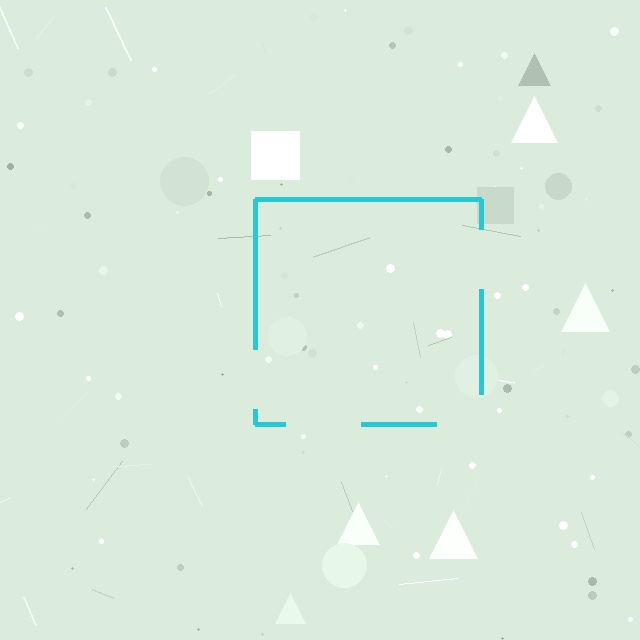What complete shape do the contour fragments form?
The contour fragments form a square.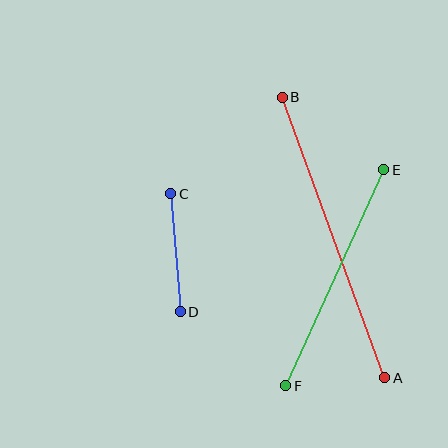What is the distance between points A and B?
The distance is approximately 299 pixels.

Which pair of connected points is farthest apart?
Points A and B are farthest apart.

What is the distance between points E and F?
The distance is approximately 237 pixels.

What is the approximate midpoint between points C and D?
The midpoint is at approximately (175, 253) pixels.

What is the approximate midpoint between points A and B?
The midpoint is at approximately (334, 237) pixels.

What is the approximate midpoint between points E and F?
The midpoint is at approximately (335, 278) pixels.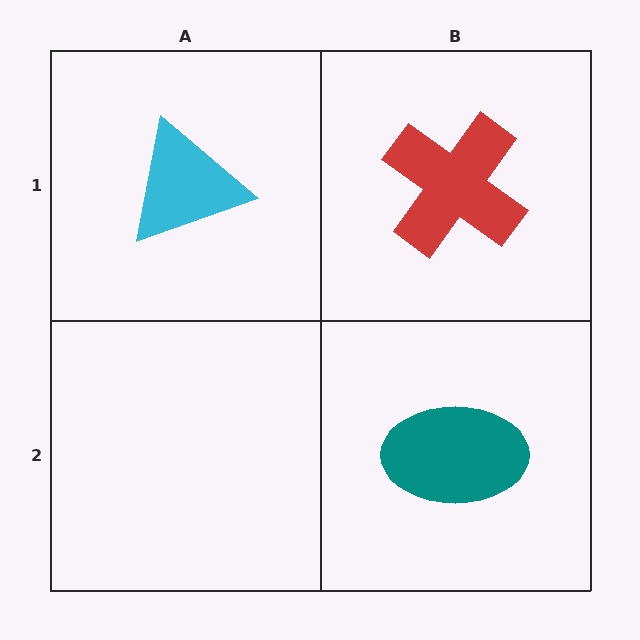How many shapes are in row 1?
2 shapes.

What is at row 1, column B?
A red cross.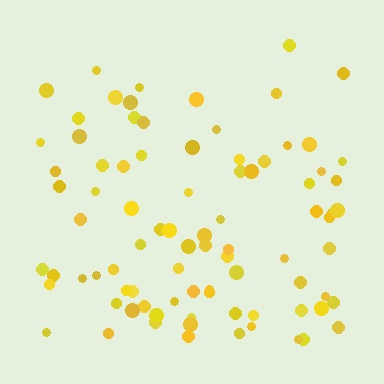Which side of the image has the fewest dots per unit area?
The top.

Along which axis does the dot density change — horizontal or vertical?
Vertical.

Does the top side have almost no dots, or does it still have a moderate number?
Still a moderate number, just noticeably fewer than the bottom.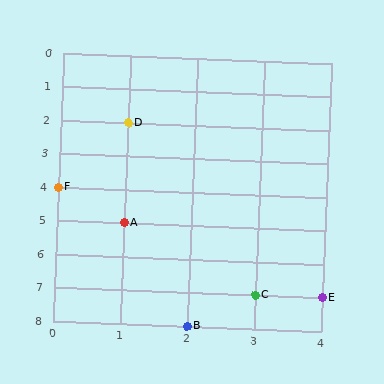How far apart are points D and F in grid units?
Points D and F are 1 column and 2 rows apart (about 2.2 grid units diagonally).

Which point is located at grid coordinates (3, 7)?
Point C is at (3, 7).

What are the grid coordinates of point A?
Point A is at grid coordinates (1, 5).